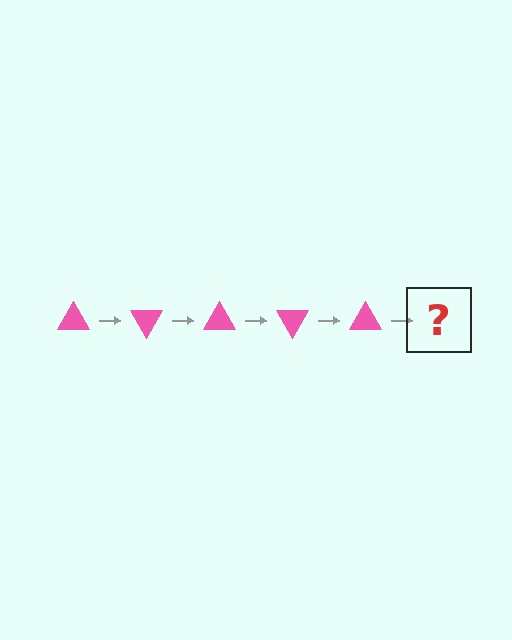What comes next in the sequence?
The next element should be a pink triangle rotated 300 degrees.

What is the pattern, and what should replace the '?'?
The pattern is that the triangle rotates 60 degrees each step. The '?' should be a pink triangle rotated 300 degrees.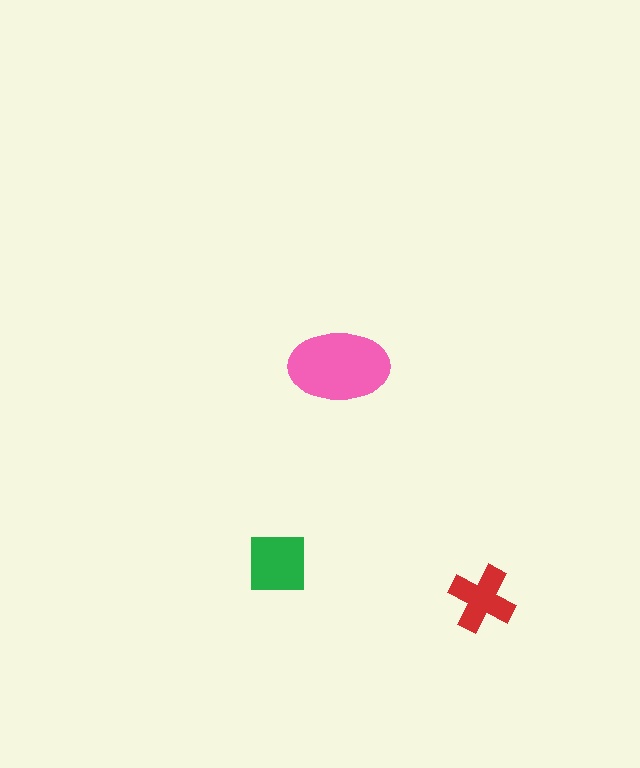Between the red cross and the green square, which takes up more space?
The green square.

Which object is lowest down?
The red cross is bottommost.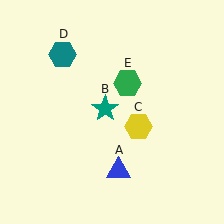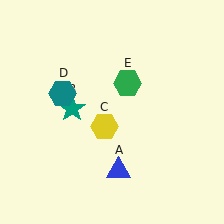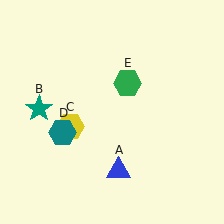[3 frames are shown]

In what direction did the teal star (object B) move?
The teal star (object B) moved left.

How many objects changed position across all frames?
3 objects changed position: teal star (object B), yellow hexagon (object C), teal hexagon (object D).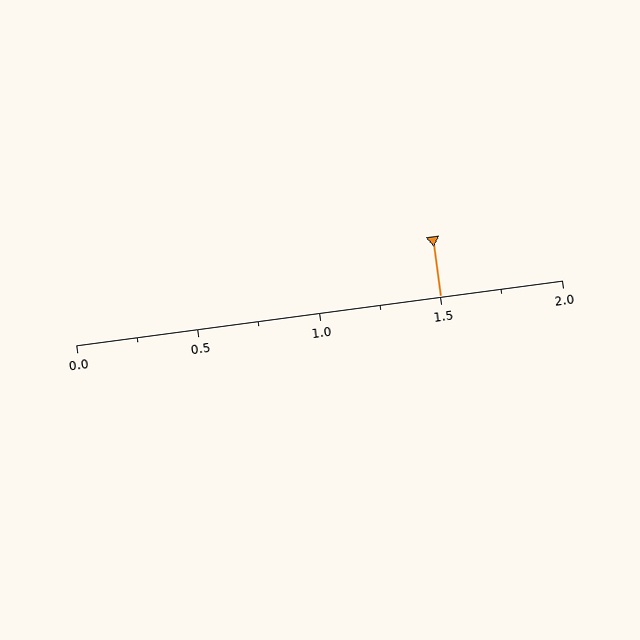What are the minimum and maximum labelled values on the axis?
The axis runs from 0.0 to 2.0.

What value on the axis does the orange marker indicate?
The marker indicates approximately 1.5.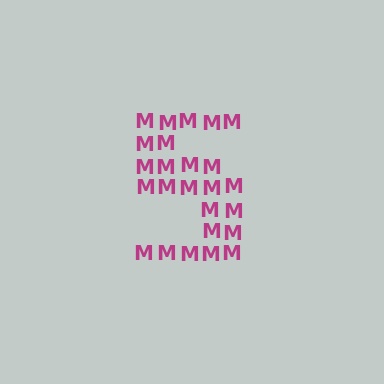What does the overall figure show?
The overall figure shows the digit 5.